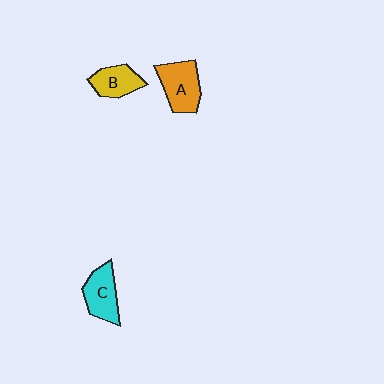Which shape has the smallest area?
Shape B (yellow).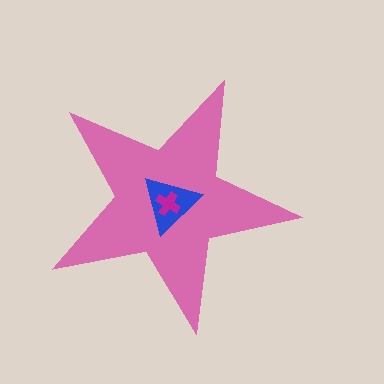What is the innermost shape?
The magenta cross.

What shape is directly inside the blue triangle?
The magenta cross.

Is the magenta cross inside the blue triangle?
Yes.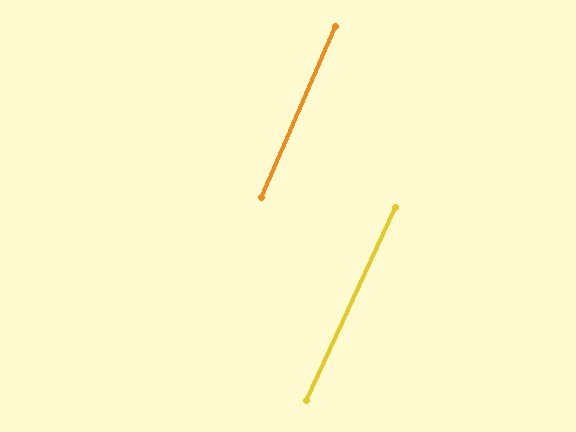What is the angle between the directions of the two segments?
Approximately 2 degrees.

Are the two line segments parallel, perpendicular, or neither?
Parallel — their directions differ by only 1.5°.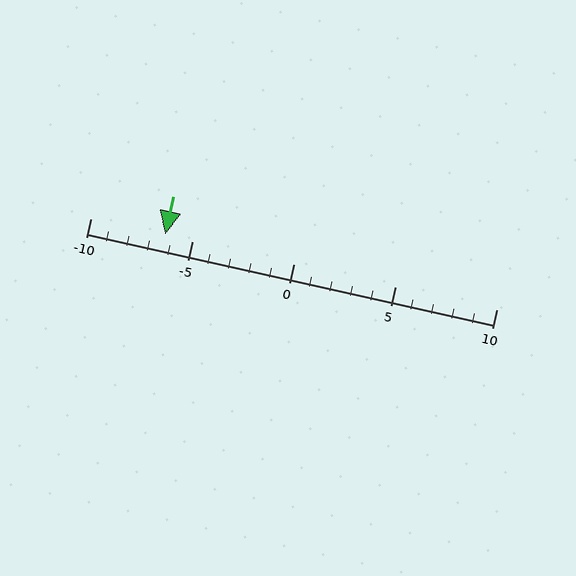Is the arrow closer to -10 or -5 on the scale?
The arrow is closer to -5.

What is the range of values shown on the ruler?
The ruler shows values from -10 to 10.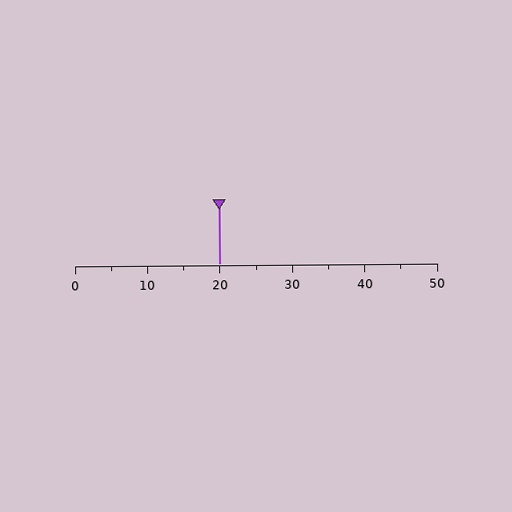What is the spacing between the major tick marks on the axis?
The major ticks are spaced 10 apart.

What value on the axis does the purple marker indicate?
The marker indicates approximately 20.